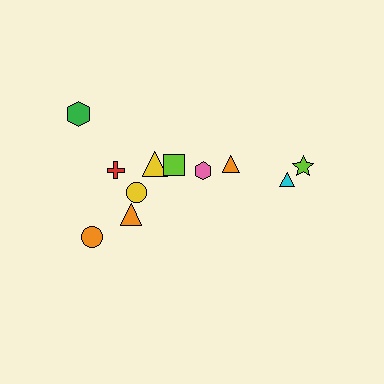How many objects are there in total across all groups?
There are 11 objects.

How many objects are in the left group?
There are 7 objects.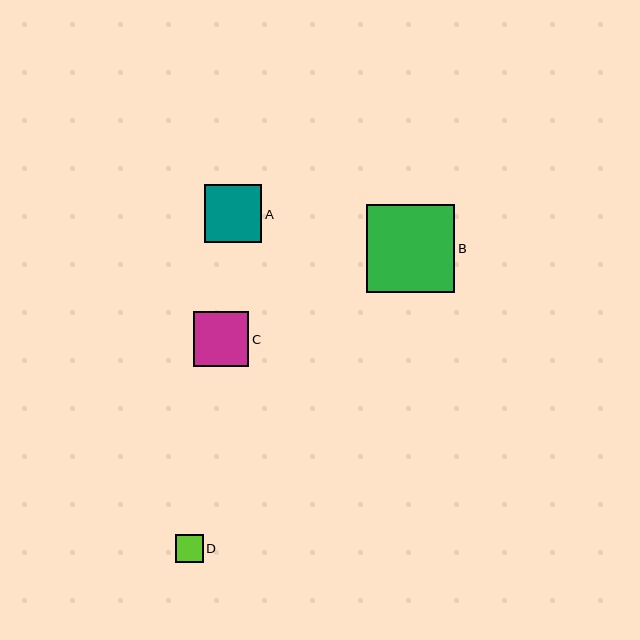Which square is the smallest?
Square D is the smallest with a size of approximately 28 pixels.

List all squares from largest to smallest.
From largest to smallest: B, A, C, D.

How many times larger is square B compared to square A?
Square B is approximately 1.5 times the size of square A.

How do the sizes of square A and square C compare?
Square A and square C are approximately the same size.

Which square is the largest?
Square B is the largest with a size of approximately 88 pixels.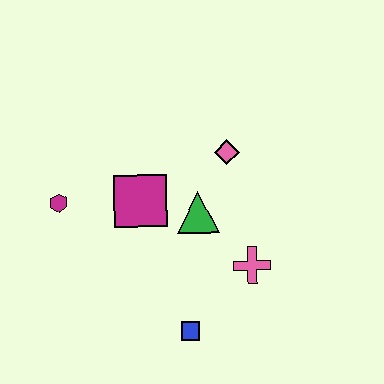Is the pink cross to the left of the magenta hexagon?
No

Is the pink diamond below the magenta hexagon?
No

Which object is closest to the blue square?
The pink cross is closest to the blue square.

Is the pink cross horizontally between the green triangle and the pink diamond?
No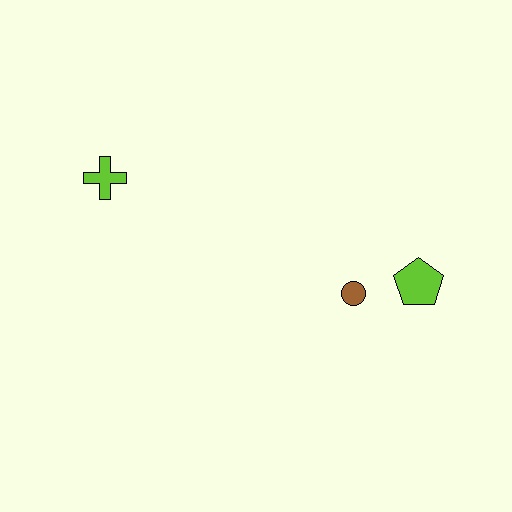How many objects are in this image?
There are 3 objects.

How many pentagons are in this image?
There is 1 pentagon.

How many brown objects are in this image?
There is 1 brown object.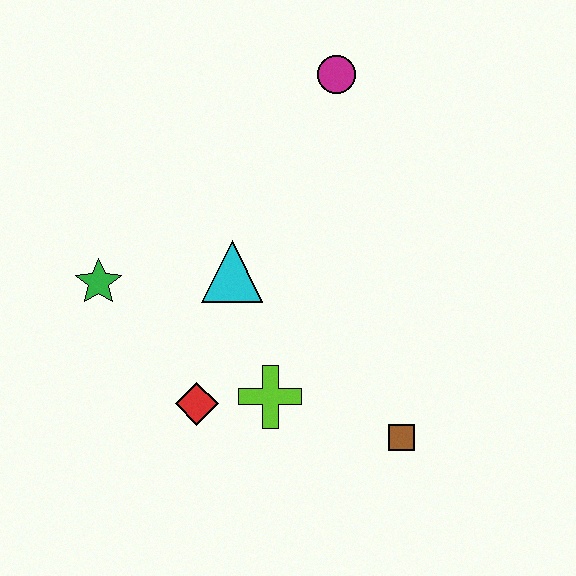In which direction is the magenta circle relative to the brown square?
The magenta circle is above the brown square.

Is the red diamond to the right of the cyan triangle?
No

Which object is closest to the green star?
The cyan triangle is closest to the green star.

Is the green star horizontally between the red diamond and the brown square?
No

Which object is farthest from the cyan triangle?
The brown square is farthest from the cyan triangle.